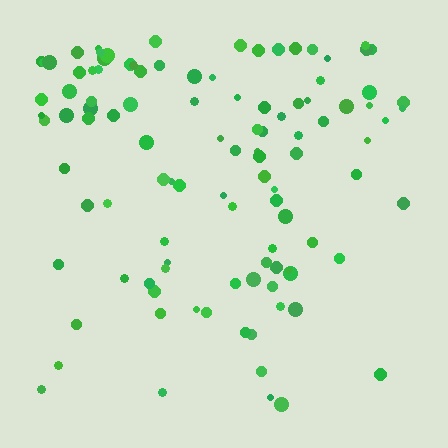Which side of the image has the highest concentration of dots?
The top.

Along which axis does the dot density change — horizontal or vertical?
Vertical.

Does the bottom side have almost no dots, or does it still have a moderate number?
Still a moderate number, just noticeably fewer than the top.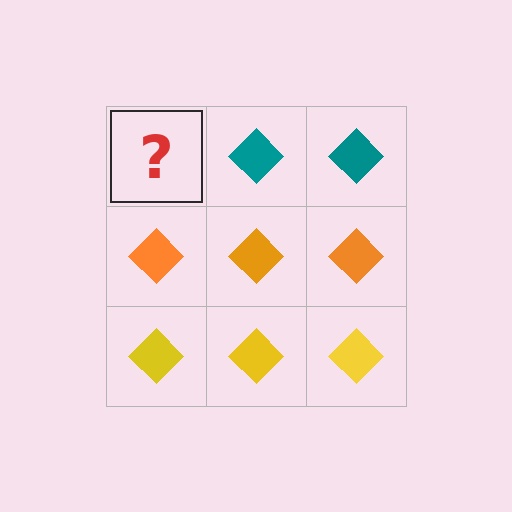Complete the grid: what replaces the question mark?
The question mark should be replaced with a teal diamond.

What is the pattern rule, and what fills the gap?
The rule is that each row has a consistent color. The gap should be filled with a teal diamond.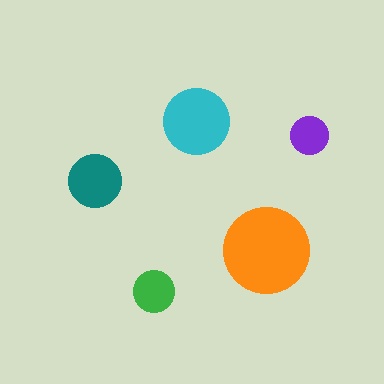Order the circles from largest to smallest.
the orange one, the cyan one, the teal one, the green one, the purple one.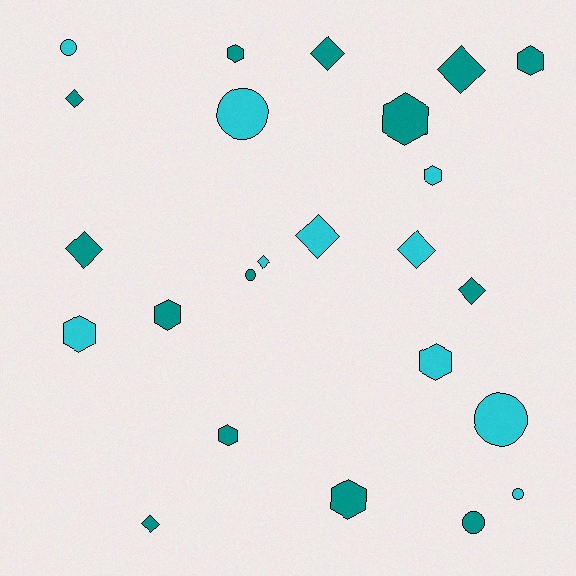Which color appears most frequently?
Teal, with 14 objects.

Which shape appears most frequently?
Hexagon, with 9 objects.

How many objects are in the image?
There are 24 objects.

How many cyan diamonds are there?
There are 3 cyan diamonds.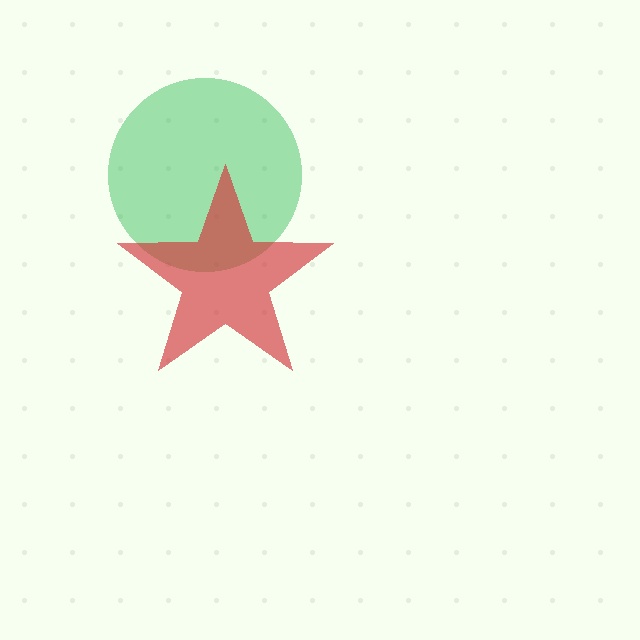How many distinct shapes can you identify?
There are 2 distinct shapes: a green circle, a red star.